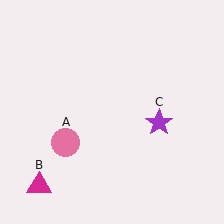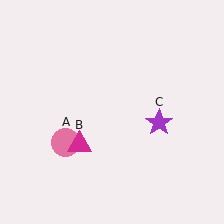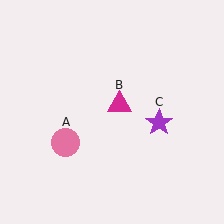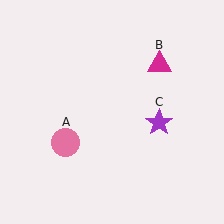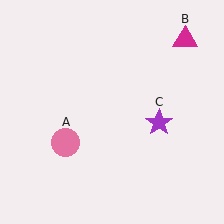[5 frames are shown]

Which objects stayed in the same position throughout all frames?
Pink circle (object A) and purple star (object C) remained stationary.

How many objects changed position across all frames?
1 object changed position: magenta triangle (object B).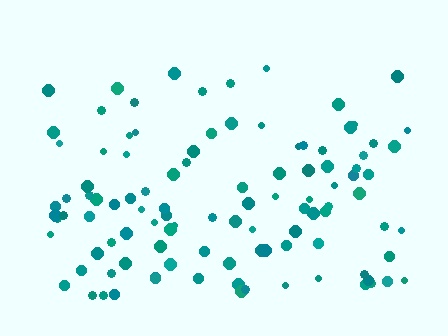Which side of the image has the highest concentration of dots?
The bottom.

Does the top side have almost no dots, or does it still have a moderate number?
Still a moderate number, just noticeably fewer than the bottom.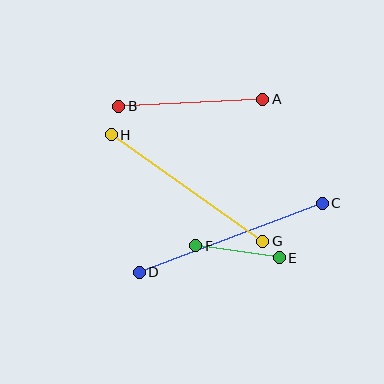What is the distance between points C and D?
The distance is approximately 196 pixels.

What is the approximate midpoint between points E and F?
The midpoint is at approximately (237, 252) pixels.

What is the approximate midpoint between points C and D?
The midpoint is at approximately (231, 238) pixels.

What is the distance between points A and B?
The distance is approximately 144 pixels.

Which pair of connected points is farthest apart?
Points C and D are farthest apart.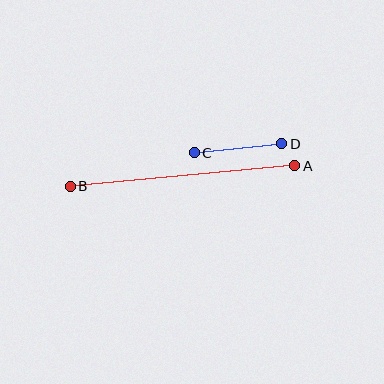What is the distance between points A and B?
The distance is approximately 225 pixels.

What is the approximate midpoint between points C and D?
The midpoint is at approximately (238, 148) pixels.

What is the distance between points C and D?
The distance is approximately 88 pixels.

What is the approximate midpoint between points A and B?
The midpoint is at approximately (183, 176) pixels.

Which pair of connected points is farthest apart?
Points A and B are farthest apart.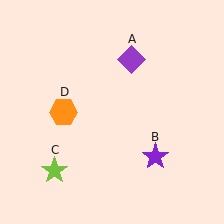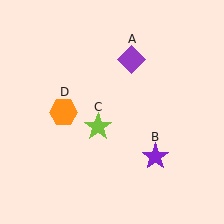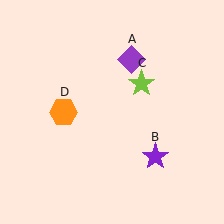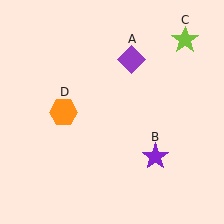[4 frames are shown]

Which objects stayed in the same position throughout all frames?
Purple diamond (object A) and purple star (object B) and orange hexagon (object D) remained stationary.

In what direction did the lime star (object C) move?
The lime star (object C) moved up and to the right.